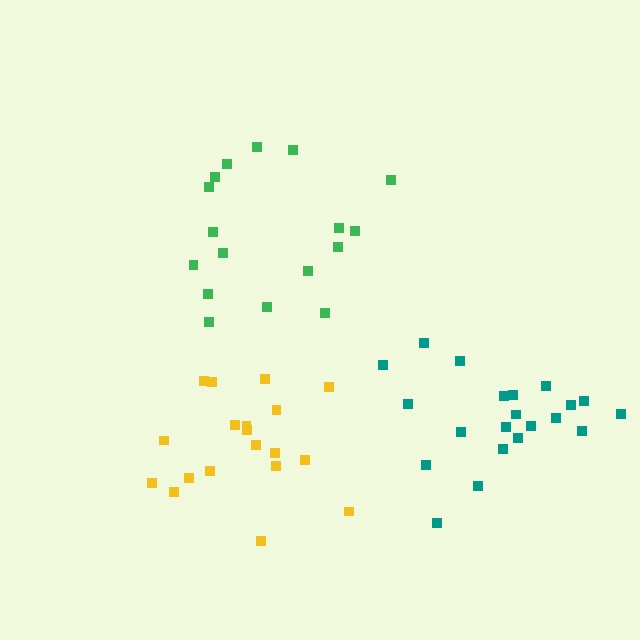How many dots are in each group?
Group 1: 21 dots, Group 2: 17 dots, Group 3: 19 dots (57 total).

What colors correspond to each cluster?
The clusters are colored: teal, green, yellow.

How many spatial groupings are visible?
There are 3 spatial groupings.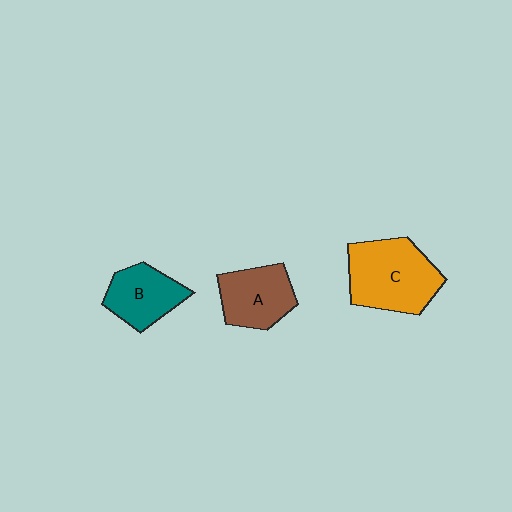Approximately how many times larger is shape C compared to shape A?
Approximately 1.4 times.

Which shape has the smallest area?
Shape B (teal).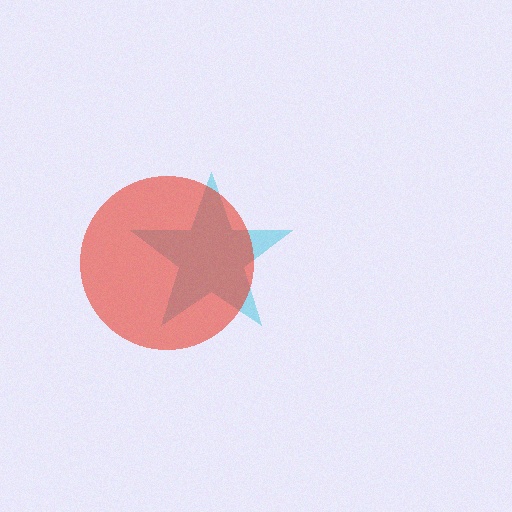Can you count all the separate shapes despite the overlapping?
Yes, there are 2 separate shapes.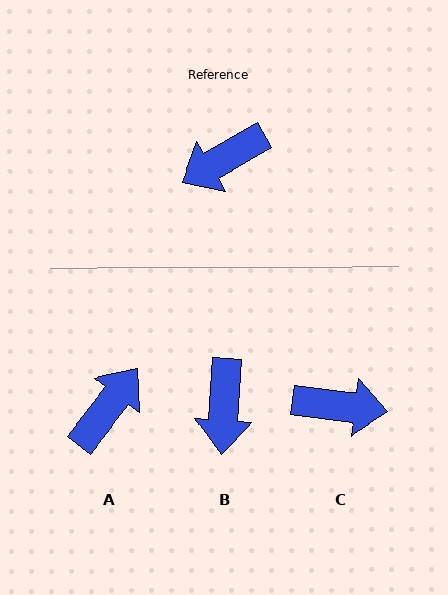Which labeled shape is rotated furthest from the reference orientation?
A, about 158 degrees away.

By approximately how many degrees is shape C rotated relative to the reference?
Approximately 143 degrees counter-clockwise.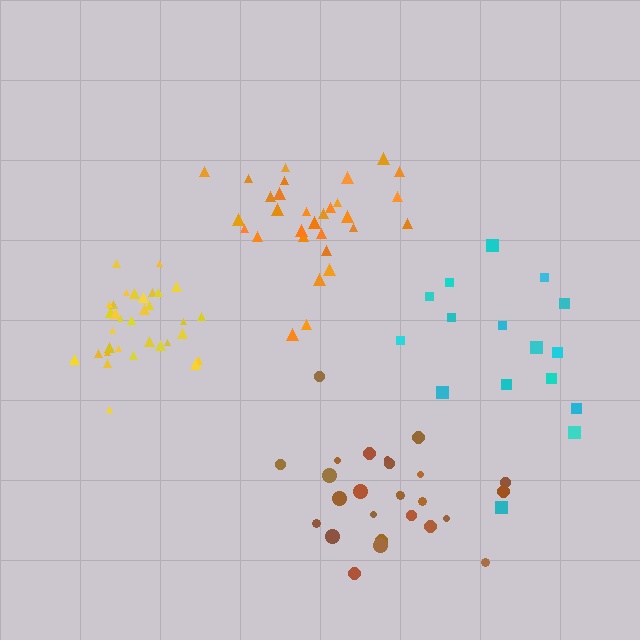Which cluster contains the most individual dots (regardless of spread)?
Yellow (34).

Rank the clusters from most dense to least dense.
yellow, orange, brown, cyan.